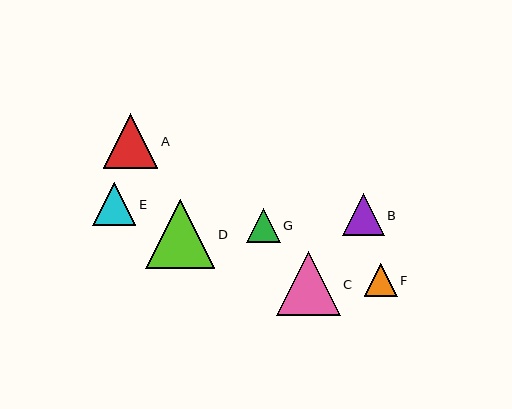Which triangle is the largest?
Triangle D is the largest with a size of approximately 69 pixels.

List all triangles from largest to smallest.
From largest to smallest: D, C, A, E, B, G, F.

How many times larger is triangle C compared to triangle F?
Triangle C is approximately 1.9 times the size of triangle F.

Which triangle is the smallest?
Triangle F is the smallest with a size of approximately 33 pixels.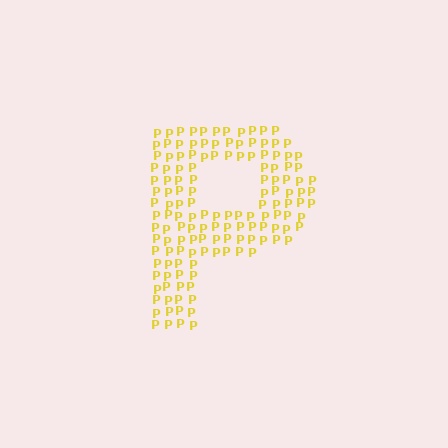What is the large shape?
The large shape is the letter P.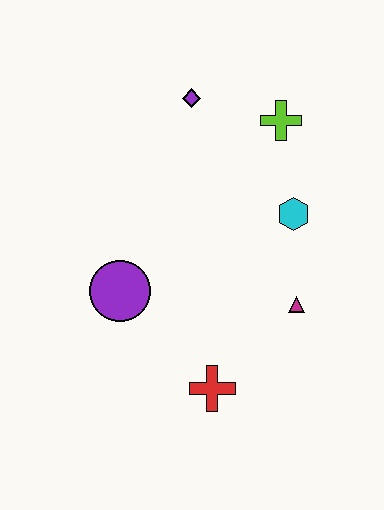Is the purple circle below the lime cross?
Yes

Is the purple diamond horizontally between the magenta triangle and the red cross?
No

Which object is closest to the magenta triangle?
The cyan hexagon is closest to the magenta triangle.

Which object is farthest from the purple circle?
The lime cross is farthest from the purple circle.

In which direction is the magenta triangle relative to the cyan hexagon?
The magenta triangle is below the cyan hexagon.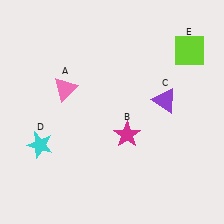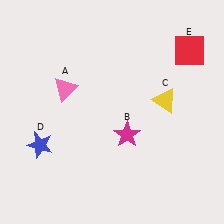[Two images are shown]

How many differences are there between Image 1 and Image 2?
There are 3 differences between the two images.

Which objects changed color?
C changed from purple to yellow. D changed from cyan to blue. E changed from lime to red.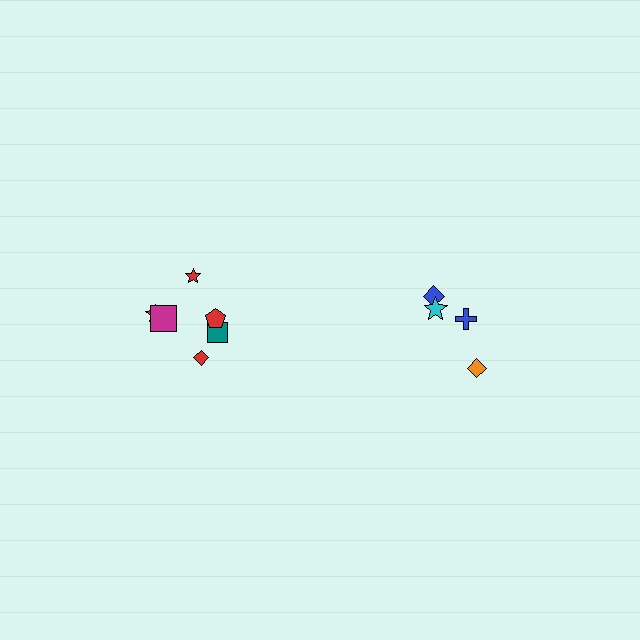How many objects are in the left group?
There are 6 objects.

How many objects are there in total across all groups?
There are 10 objects.